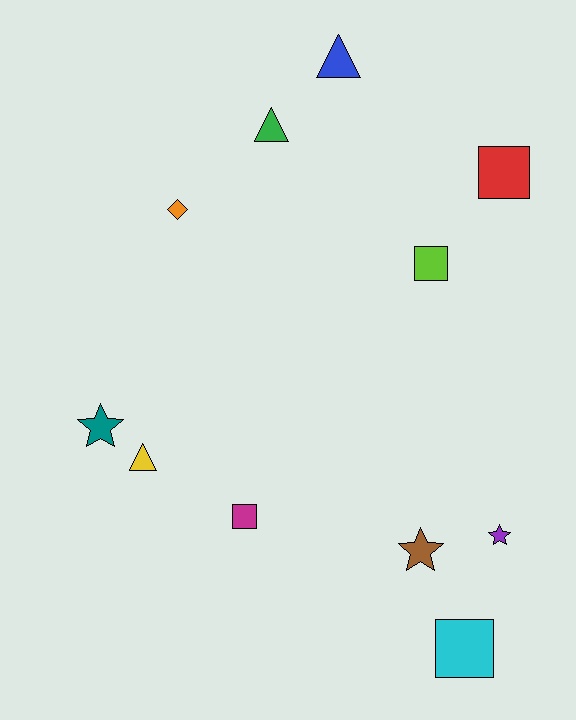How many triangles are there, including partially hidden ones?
There are 3 triangles.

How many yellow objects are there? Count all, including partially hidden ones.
There is 1 yellow object.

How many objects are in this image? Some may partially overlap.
There are 11 objects.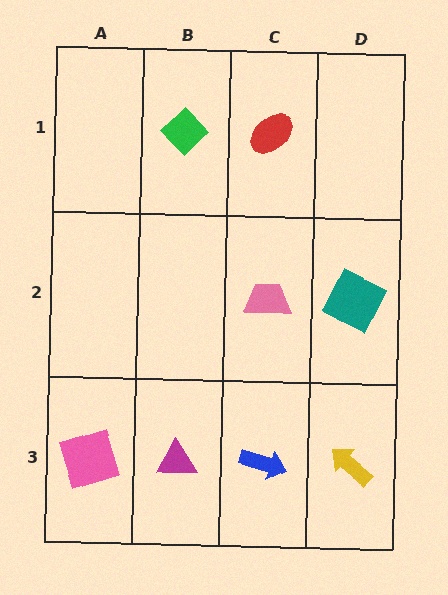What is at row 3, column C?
A blue arrow.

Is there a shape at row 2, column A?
No, that cell is empty.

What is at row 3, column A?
A pink square.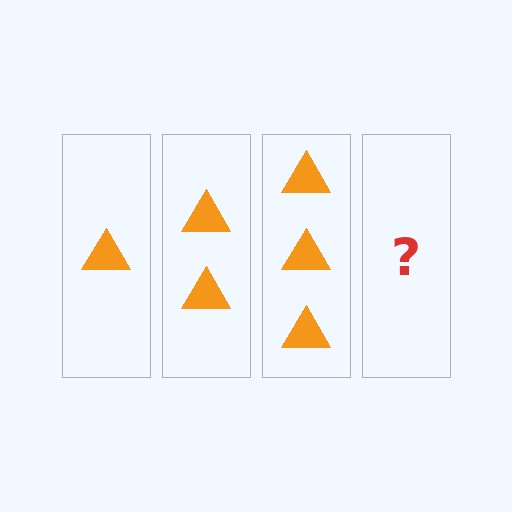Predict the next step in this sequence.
The next step is 4 triangles.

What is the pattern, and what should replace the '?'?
The pattern is that each step adds one more triangle. The '?' should be 4 triangles.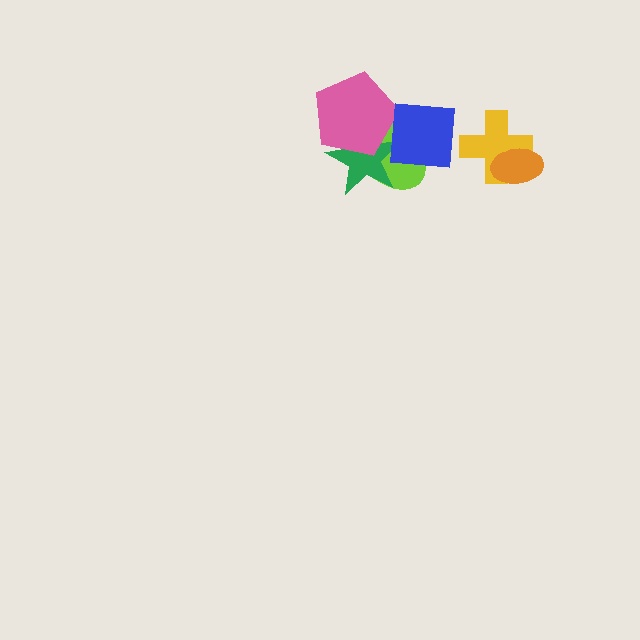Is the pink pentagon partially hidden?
Yes, it is partially covered by another shape.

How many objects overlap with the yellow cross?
1 object overlaps with the yellow cross.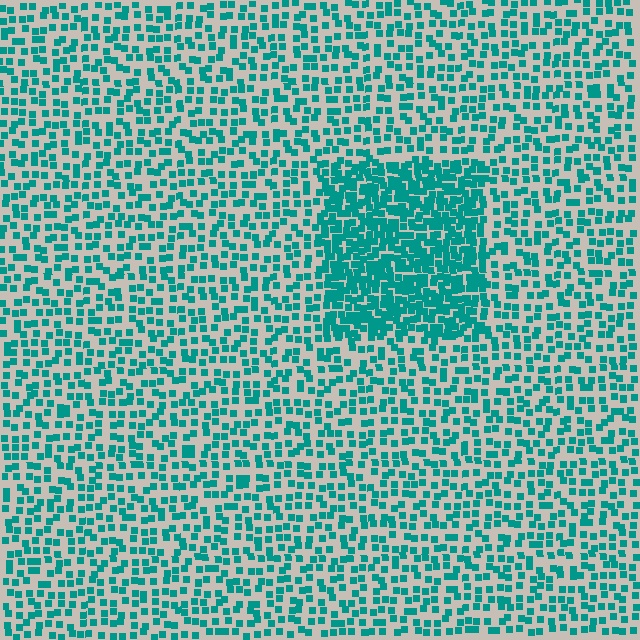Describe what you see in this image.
The image contains small teal elements arranged at two different densities. A rectangle-shaped region is visible where the elements are more densely packed than the surrounding area.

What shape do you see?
I see a rectangle.